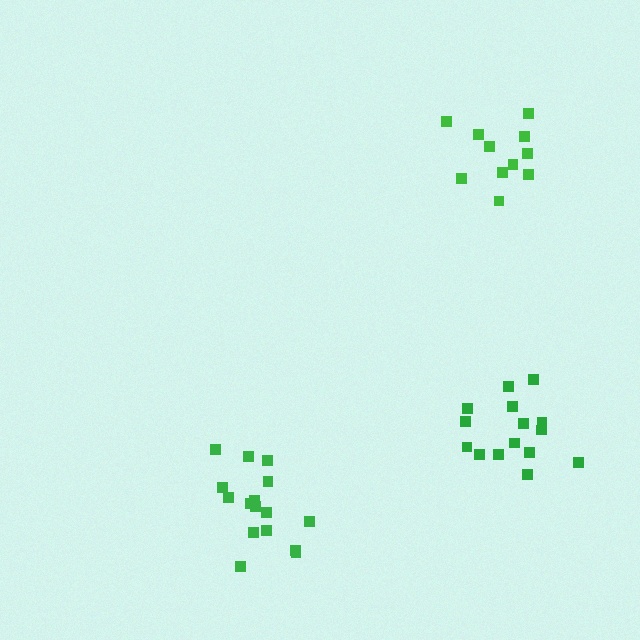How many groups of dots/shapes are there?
There are 3 groups.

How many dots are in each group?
Group 1: 16 dots, Group 2: 16 dots, Group 3: 11 dots (43 total).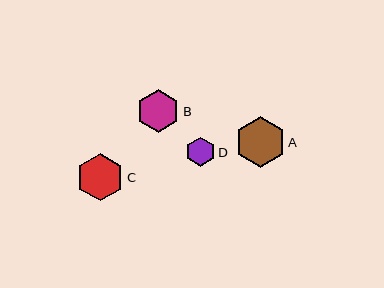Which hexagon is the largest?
Hexagon A is the largest with a size of approximately 50 pixels.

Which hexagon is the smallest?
Hexagon D is the smallest with a size of approximately 29 pixels.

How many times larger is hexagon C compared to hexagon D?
Hexagon C is approximately 1.6 times the size of hexagon D.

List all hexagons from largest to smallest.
From largest to smallest: A, C, B, D.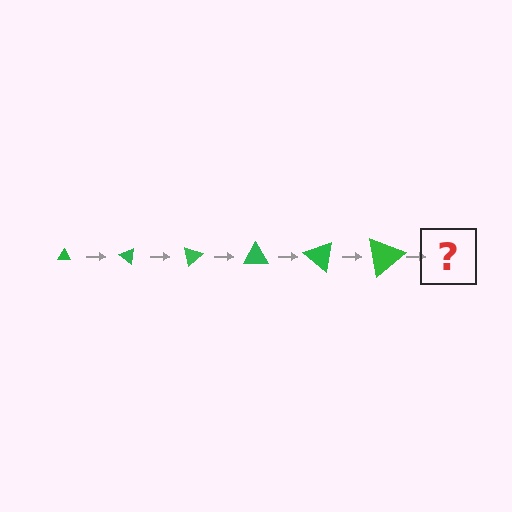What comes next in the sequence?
The next element should be a triangle, larger than the previous one and rotated 240 degrees from the start.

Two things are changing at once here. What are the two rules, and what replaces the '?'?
The two rules are that the triangle grows larger each step and it rotates 40 degrees each step. The '?' should be a triangle, larger than the previous one and rotated 240 degrees from the start.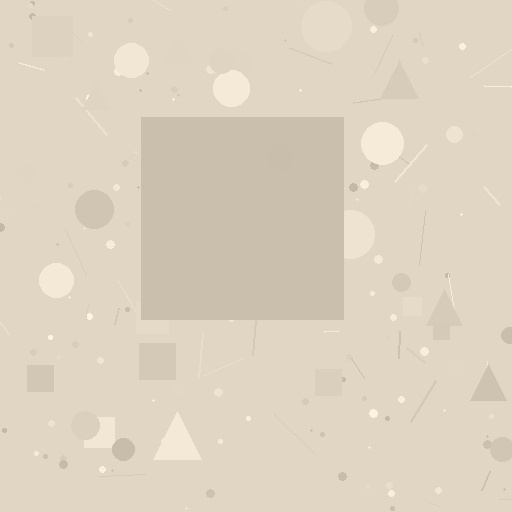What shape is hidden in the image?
A square is hidden in the image.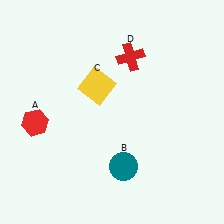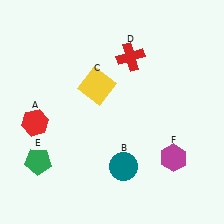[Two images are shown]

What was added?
A green pentagon (E), a magenta hexagon (F) were added in Image 2.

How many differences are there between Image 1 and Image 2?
There are 2 differences between the two images.